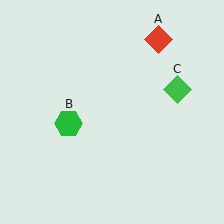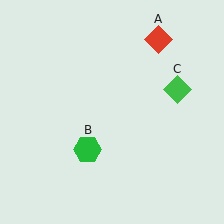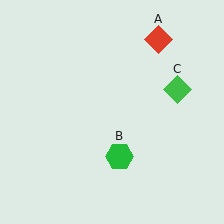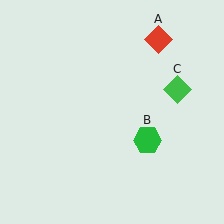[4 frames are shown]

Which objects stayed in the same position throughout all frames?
Red diamond (object A) and green diamond (object C) remained stationary.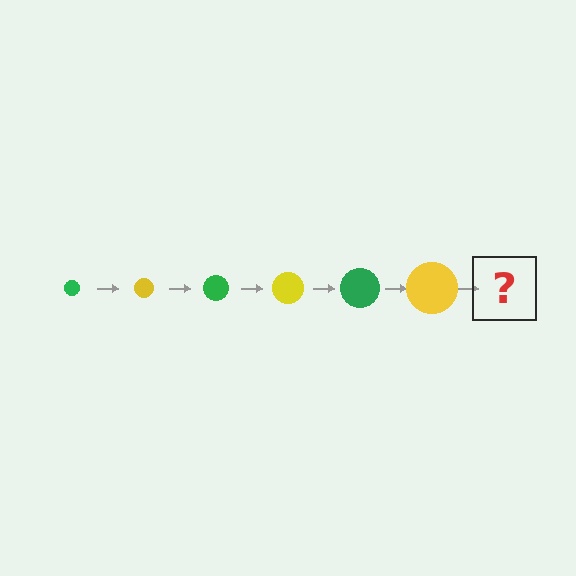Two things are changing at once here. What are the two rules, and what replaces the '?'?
The two rules are that the circle grows larger each step and the color cycles through green and yellow. The '?' should be a green circle, larger than the previous one.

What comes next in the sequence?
The next element should be a green circle, larger than the previous one.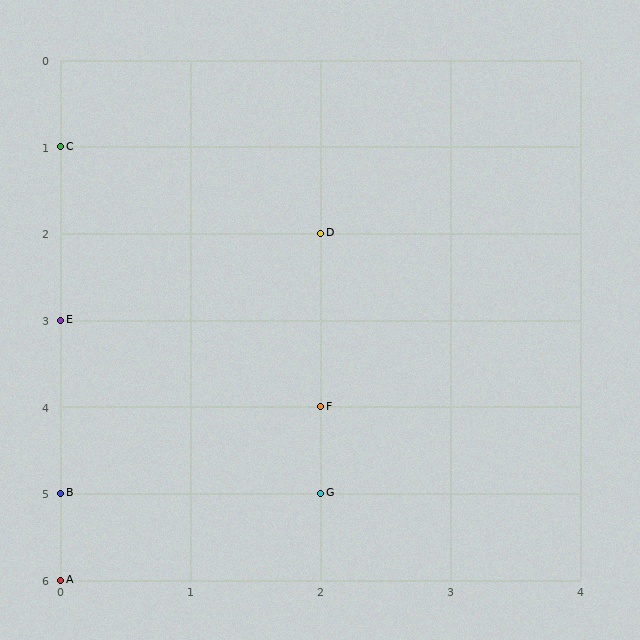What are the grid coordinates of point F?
Point F is at grid coordinates (2, 4).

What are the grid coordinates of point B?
Point B is at grid coordinates (0, 5).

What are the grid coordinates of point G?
Point G is at grid coordinates (2, 5).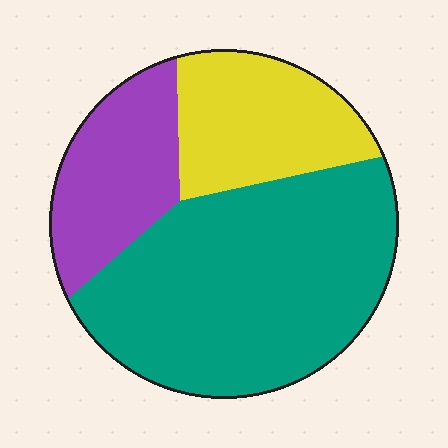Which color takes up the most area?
Teal, at roughly 55%.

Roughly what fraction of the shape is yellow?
Yellow covers about 25% of the shape.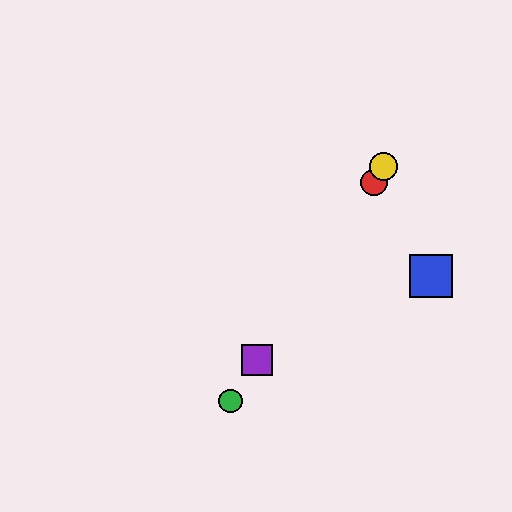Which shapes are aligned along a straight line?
The red circle, the green circle, the yellow circle, the purple square are aligned along a straight line.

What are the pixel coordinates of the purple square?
The purple square is at (257, 360).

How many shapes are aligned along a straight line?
4 shapes (the red circle, the green circle, the yellow circle, the purple square) are aligned along a straight line.